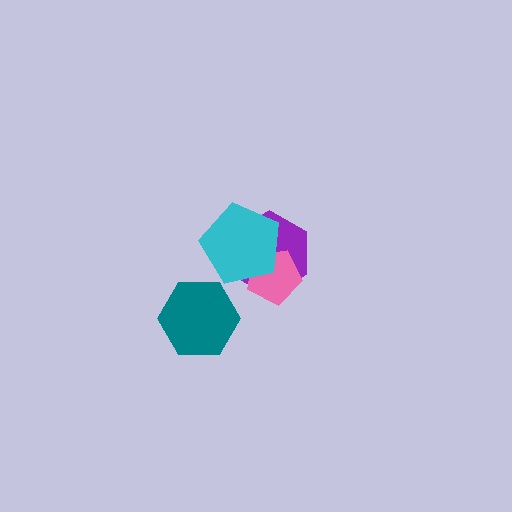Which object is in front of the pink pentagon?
The cyan pentagon is in front of the pink pentagon.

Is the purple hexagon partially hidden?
Yes, it is partially covered by another shape.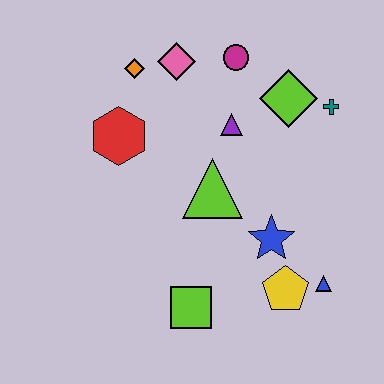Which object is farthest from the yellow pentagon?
The orange diamond is farthest from the yellow pentagon.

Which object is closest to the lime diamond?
The teal cross is closest to the lime diamond.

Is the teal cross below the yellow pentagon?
No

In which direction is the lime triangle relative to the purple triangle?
The lime triangle is below the purple triangle.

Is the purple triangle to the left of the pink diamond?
No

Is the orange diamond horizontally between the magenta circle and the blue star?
No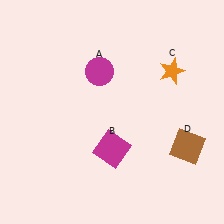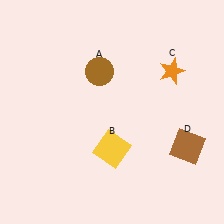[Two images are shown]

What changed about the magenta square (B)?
In Image 1, B is magenta. In Image 2, it changed to yellow.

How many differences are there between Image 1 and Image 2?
There are 2 differences between the two images.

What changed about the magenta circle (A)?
In Image 1, A is magenta. In Image 2, it changed to brown.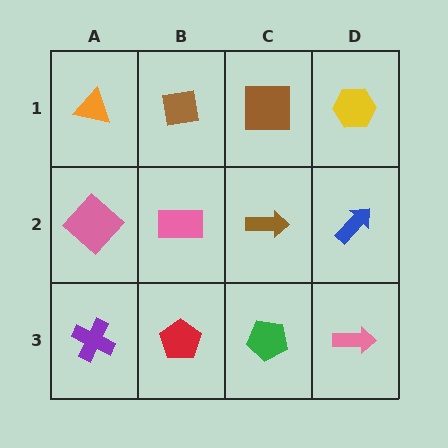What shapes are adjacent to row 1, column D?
A blue arrow (row 2, column D), a brown square (row 1, column C).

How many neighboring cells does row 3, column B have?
3.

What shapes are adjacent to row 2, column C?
A brown square (row 1, column C), a green pentagon (row 3, column C), a pink rectangle (row 2, column B), a blue arrow (row 2, column D).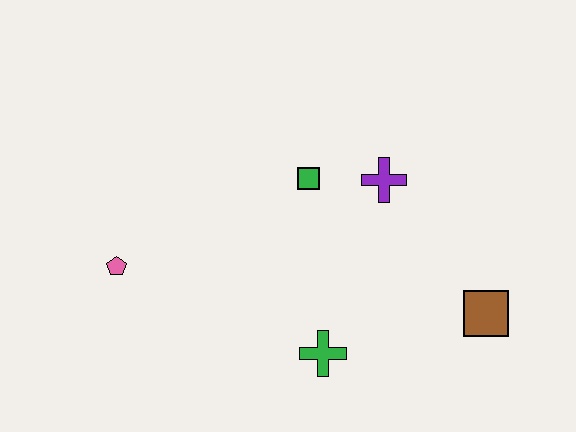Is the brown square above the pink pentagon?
No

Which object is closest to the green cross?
The brown square is closest to the green cross.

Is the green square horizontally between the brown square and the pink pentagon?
Yes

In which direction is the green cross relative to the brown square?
The green cross is to the left of the brown square.